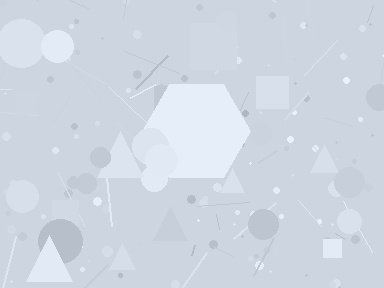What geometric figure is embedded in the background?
A hexagon is embedded in the background.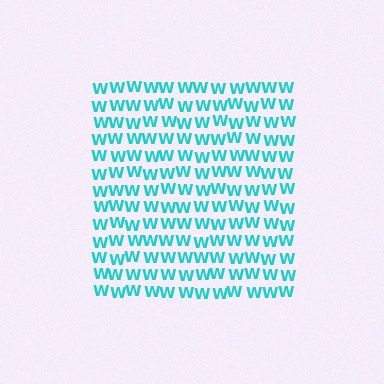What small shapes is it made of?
It is made of small letter W's.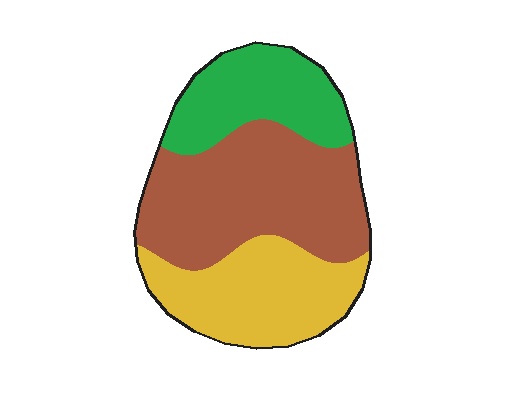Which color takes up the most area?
Brown, at roughly 45%.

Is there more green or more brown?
Brown.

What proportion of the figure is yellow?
Yellow covers 30% of the figure.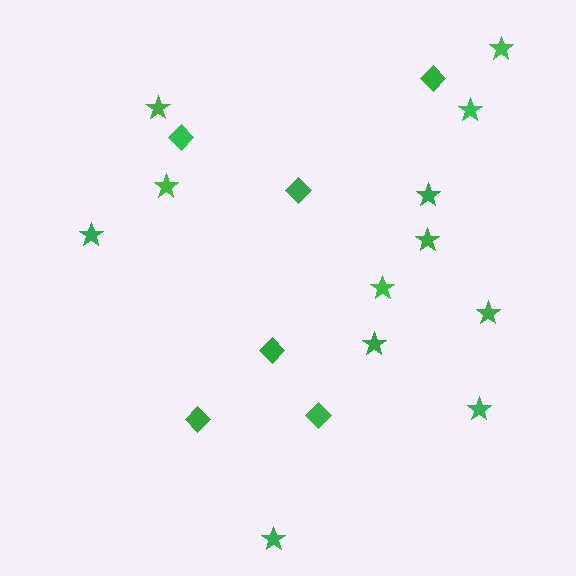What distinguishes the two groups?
There are 2 groups: one group of stars (12) and one group of diamonds (6).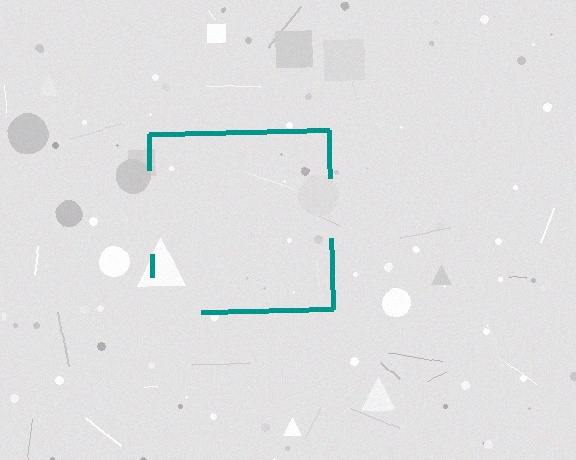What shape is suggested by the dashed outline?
The dashed outline suggests a square.